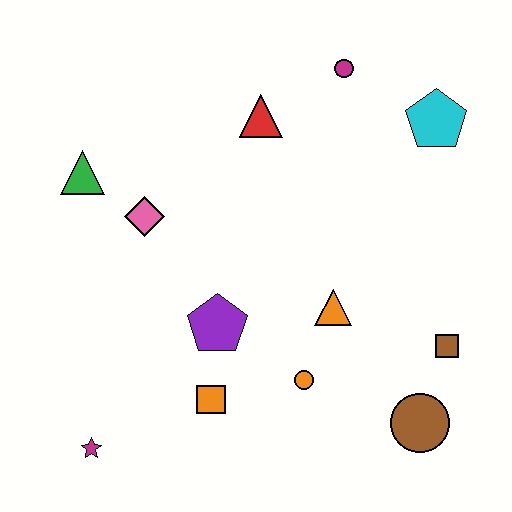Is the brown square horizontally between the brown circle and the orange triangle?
No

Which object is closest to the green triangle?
The pink diamond is closest to the green triangle.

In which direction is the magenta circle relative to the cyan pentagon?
The magenta circle is to the left of the cyan pentagon.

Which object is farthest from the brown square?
The green triangle is farthest from the brown square.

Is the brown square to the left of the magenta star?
No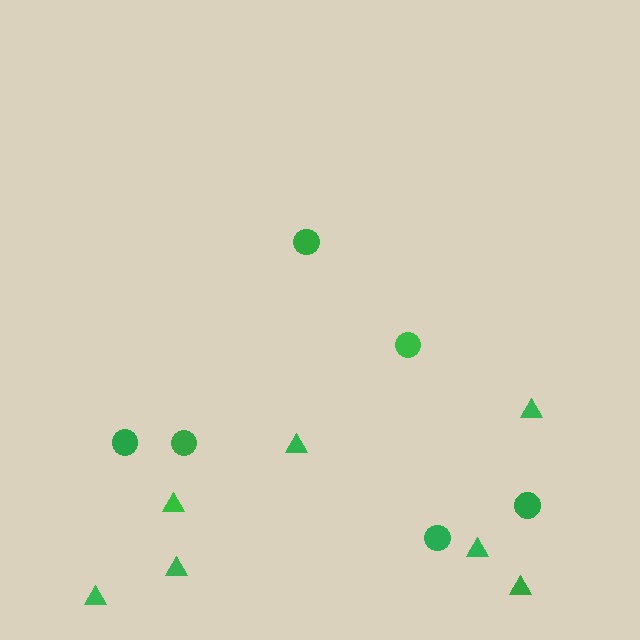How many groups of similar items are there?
There are 2 groups: one group of circles (6) and one group of triangles (7).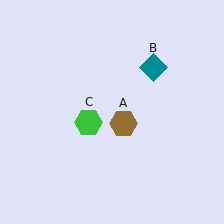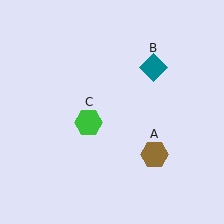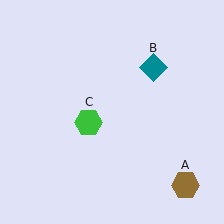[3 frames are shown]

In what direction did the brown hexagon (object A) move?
The brown hexagon (object A) moved down and to the right.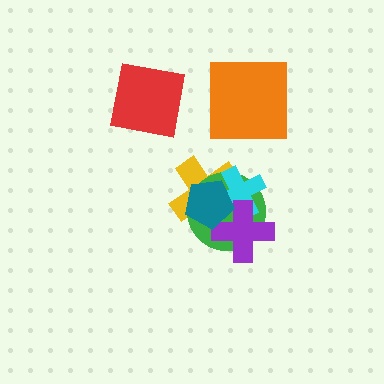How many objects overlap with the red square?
0 objects overlap with the red square.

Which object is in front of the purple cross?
The teal pentagon is in front of the purple cross.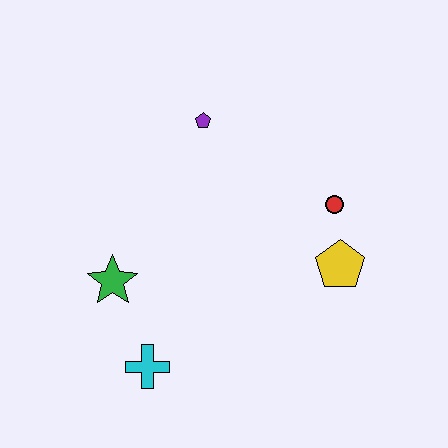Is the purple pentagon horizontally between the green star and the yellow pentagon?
Yes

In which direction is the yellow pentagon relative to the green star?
The yellow pentagon is to the right of the green star.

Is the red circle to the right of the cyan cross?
Yes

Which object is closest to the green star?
The cyan cross is closest to the green star.